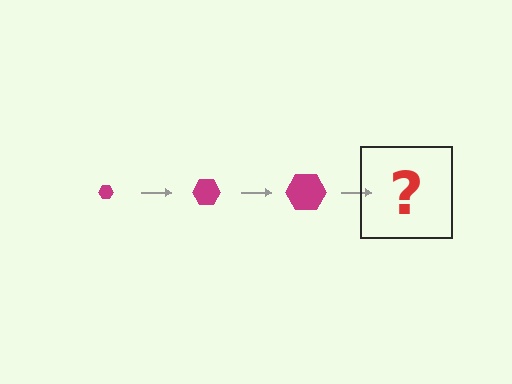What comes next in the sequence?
The next element should be a magenta hexagon, larger than the previous one.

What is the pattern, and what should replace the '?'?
The pattern is that the hexagon gets progressively larger each step. The '?' should be a magenta hexagon, larger than the previous one.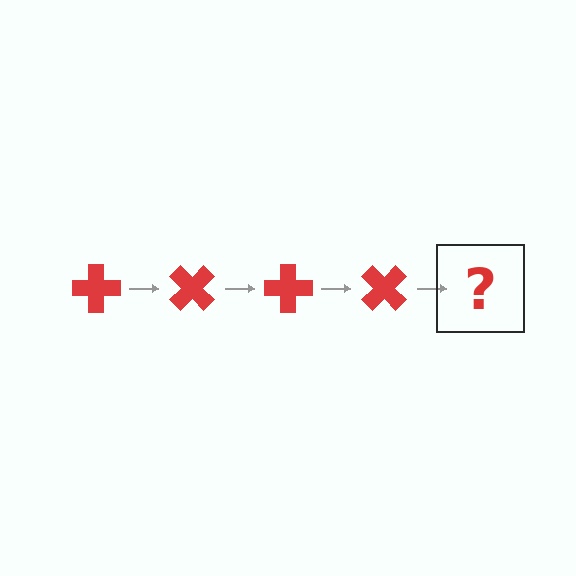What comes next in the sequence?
The next element should be a red cross rotated 180 degrees.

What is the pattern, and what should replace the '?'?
The pattern is that the cross rotates 45 degrees each step. The '?' should be a red cross rotated 180 degrees.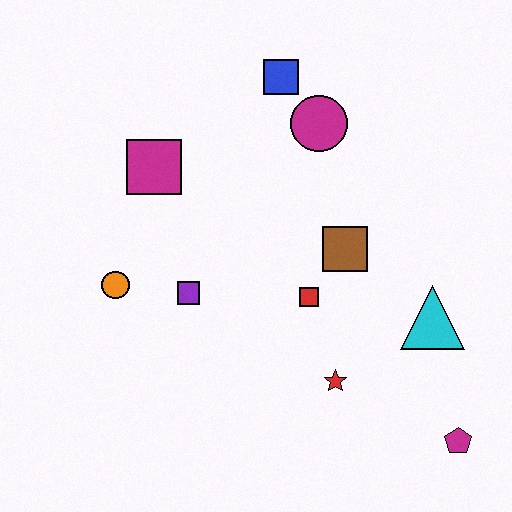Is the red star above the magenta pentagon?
Yes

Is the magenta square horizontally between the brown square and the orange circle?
Yes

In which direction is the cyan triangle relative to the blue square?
The cyan triangle is below the blue square.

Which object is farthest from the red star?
The blue square is farthest from the red star.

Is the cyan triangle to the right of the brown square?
Yes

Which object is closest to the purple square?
The orange circle is closest to the purple square.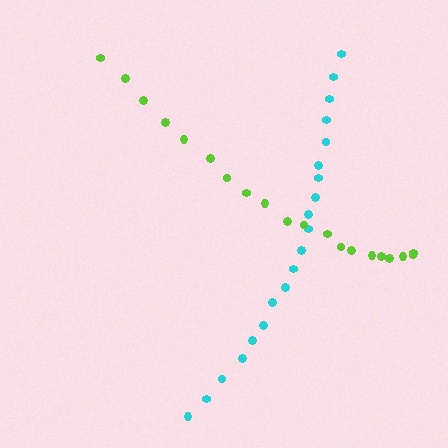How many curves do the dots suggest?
There are 2 distinct paths.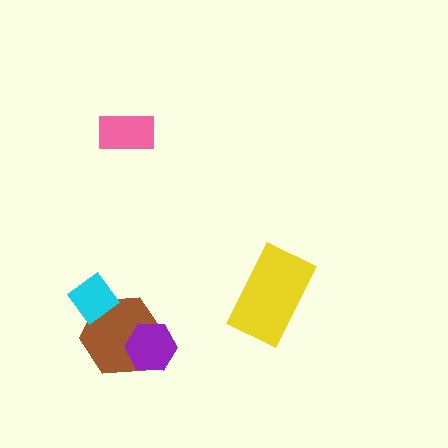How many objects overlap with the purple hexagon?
1 object overlaps with the purple hexagon.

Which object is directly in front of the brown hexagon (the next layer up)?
The purple hexagon is directly in front of the brown hexagon.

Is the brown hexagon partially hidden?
Yes, it is partially covered by another shape.